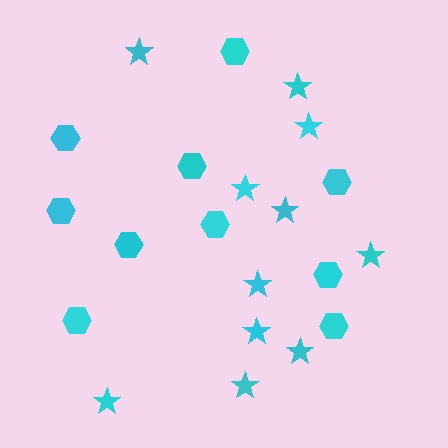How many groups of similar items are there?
There are 2 groups: one group of hexagons (10) and one group of stars (11).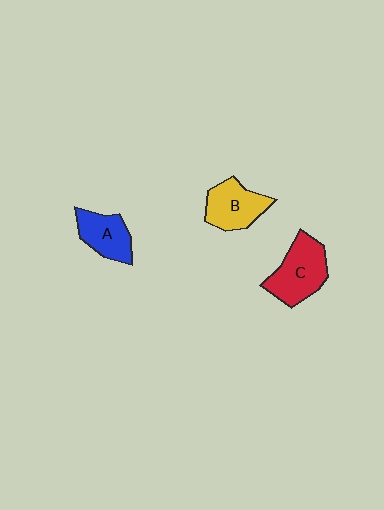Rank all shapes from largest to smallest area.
From largest to smallest: C (red), B (yellow), A (blue).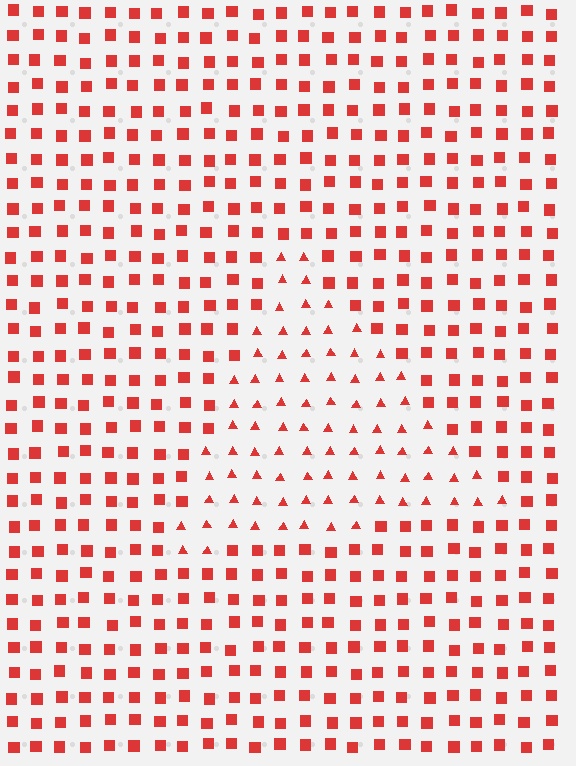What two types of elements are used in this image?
The image uses triangles inside the triangle region and squares outside it.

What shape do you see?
I see a triangle.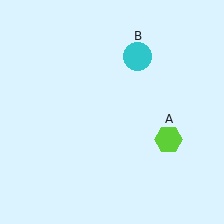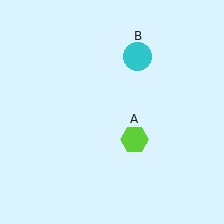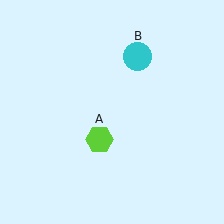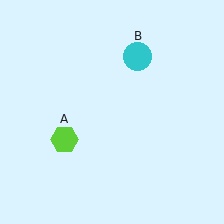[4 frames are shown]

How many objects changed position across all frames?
1 object changed position: lime hexagon (object A).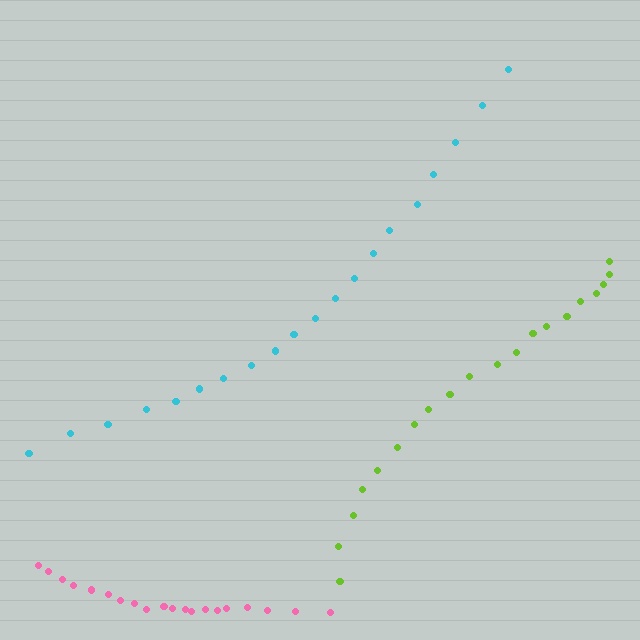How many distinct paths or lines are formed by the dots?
There are 3 distinct paths.